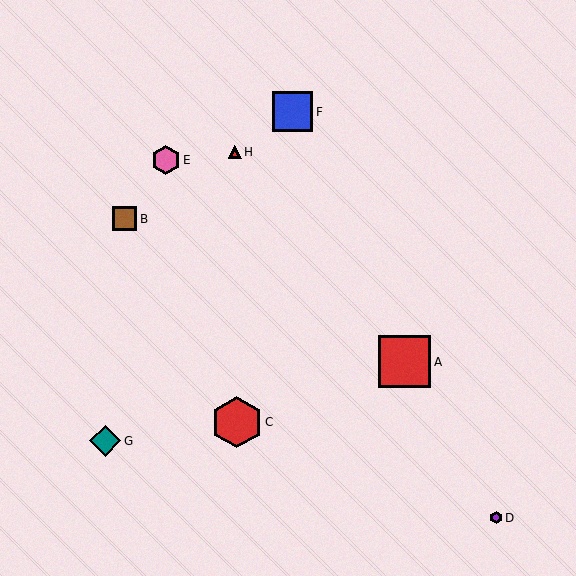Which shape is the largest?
The red square (labeled A) is the largest.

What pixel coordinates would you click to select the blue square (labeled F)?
Click at (292, 112) to select the blue square F.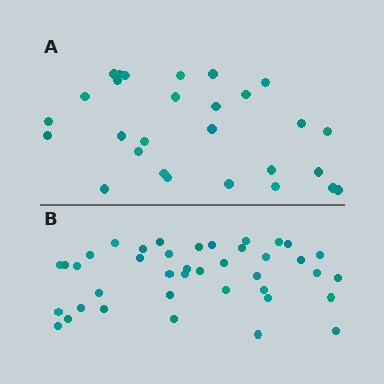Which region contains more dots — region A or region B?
Region B (the bottom region) has more dots.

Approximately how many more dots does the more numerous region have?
Region B has roughly 12 or so more dots than region A.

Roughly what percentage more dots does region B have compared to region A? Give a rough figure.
About 45% more.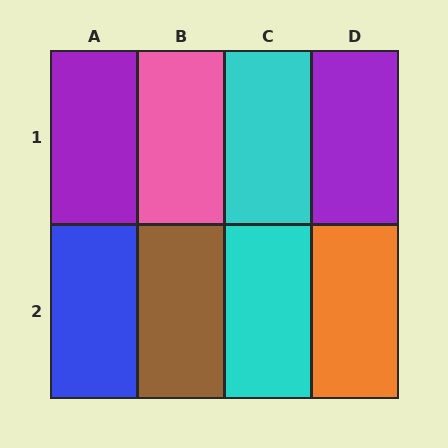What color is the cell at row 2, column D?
Orange.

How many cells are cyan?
2 cells are cyan.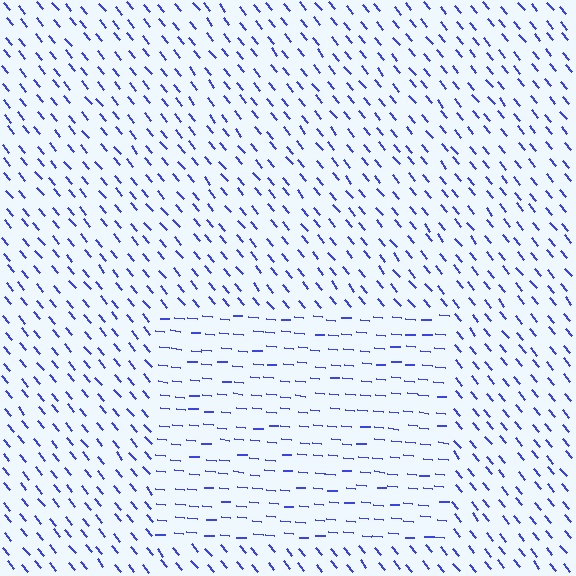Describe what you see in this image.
The image is filled with small blue line segments. A rectangle region in the image has lines oriented differently from the surrounding lines, creating a visible texture boundary.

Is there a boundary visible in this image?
Yes, there is a texture boundary formed by a change in line orientation.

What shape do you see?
I see a rectangle.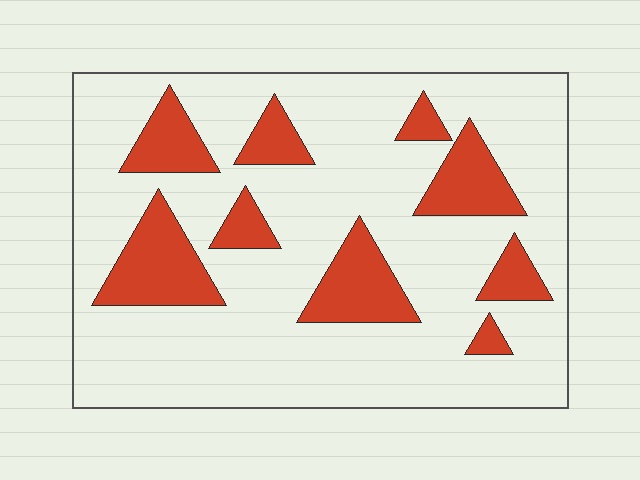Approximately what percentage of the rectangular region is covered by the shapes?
Approximately 20%.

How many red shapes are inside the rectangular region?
9.